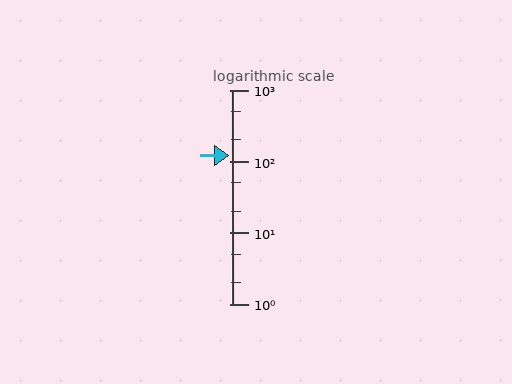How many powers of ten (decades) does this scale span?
The scale spans 3 decades, from 1 to 1000.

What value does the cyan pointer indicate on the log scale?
The pointer indicates approximately 120.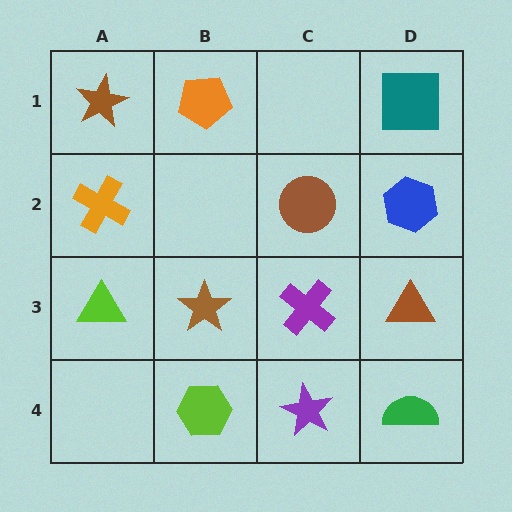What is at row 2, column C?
A brown circle.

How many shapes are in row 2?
3 shapes.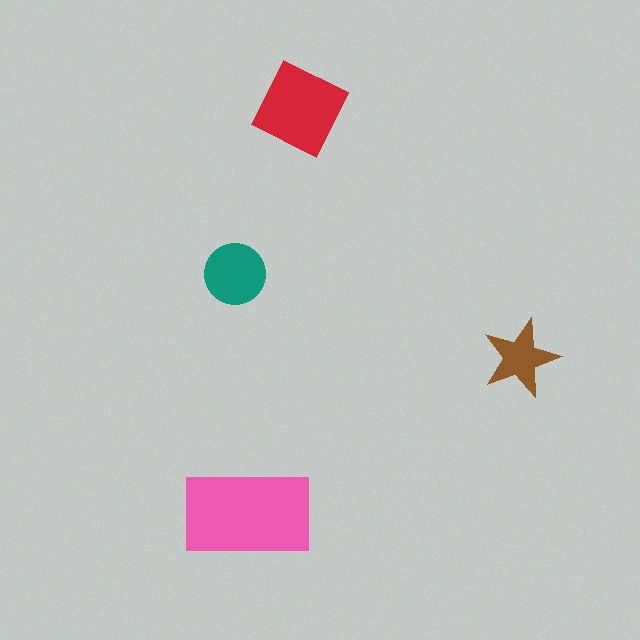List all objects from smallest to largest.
The brown star, the teal circle, the red diamond, the pink rectangle.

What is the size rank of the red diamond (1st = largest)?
2nd.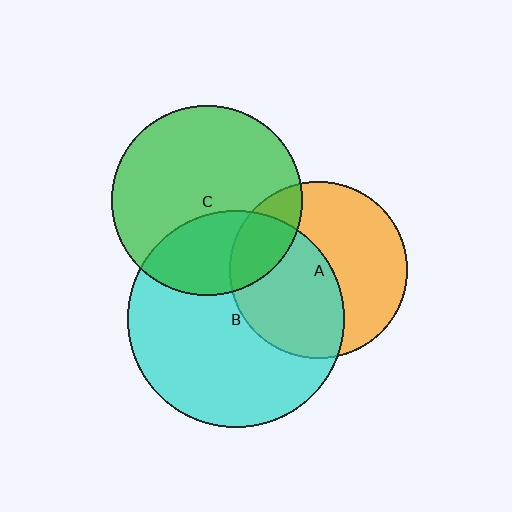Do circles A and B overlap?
Yes.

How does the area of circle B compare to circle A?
Approximately 1.5 times.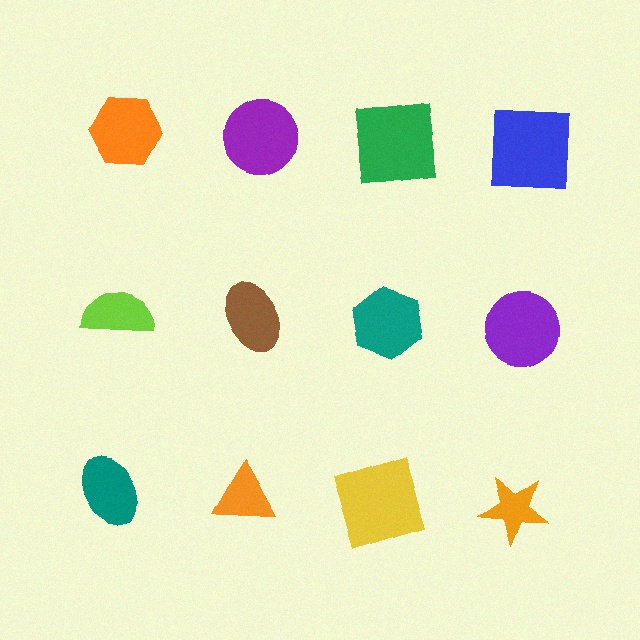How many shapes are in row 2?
4 shapes.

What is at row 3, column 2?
An orange triangle.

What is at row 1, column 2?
A purple circle.